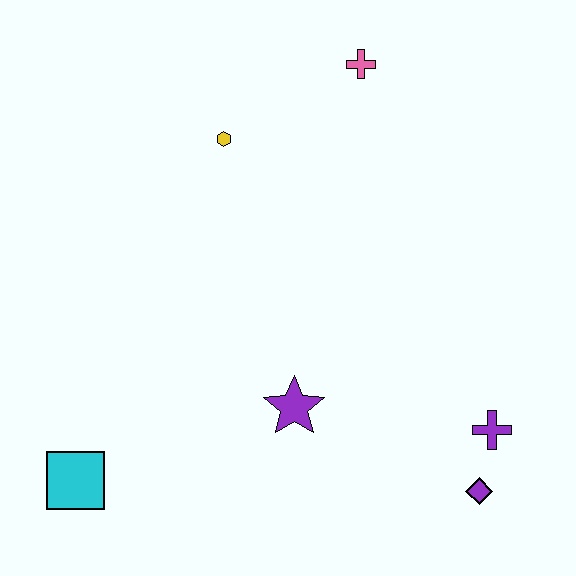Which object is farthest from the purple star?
The pink cross is farthest from the purple star.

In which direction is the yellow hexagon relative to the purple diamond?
The yellow hexagon is above the purple diamond.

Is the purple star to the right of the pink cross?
No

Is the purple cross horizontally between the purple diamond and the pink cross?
No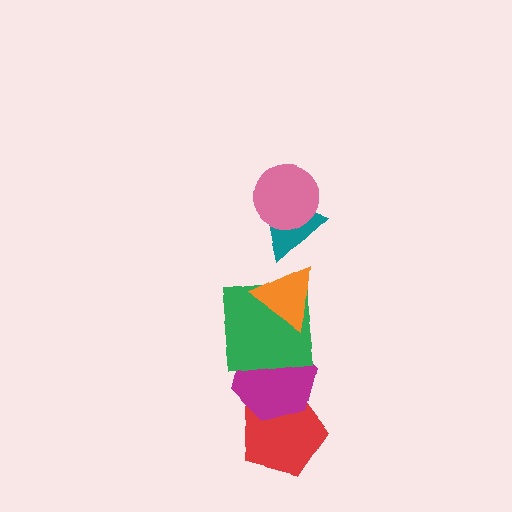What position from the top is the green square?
The green square is 4th from the top.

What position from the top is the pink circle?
The pink circle is 1st from the top.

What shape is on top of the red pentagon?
The magenta hexagon is on top of the red pentagon.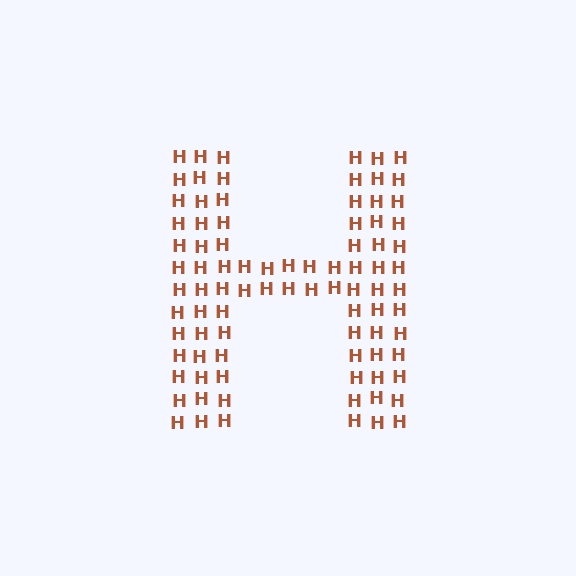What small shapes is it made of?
It is made of small letter H's.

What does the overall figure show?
The overall figure shows the letter H.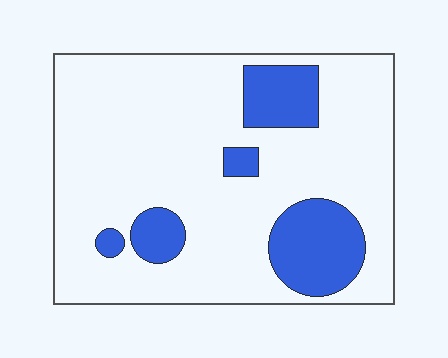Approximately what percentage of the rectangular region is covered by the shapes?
Approximately 20%.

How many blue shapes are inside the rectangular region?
5.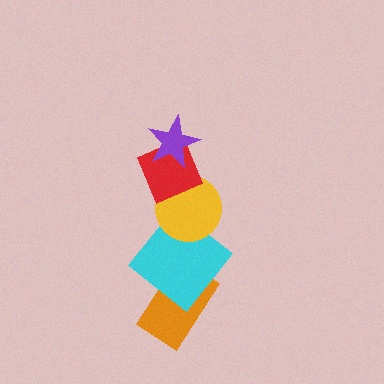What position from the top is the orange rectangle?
The orange rectangle is 5th from the top.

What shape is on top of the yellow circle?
The red diamond is on top of the yellow circle.